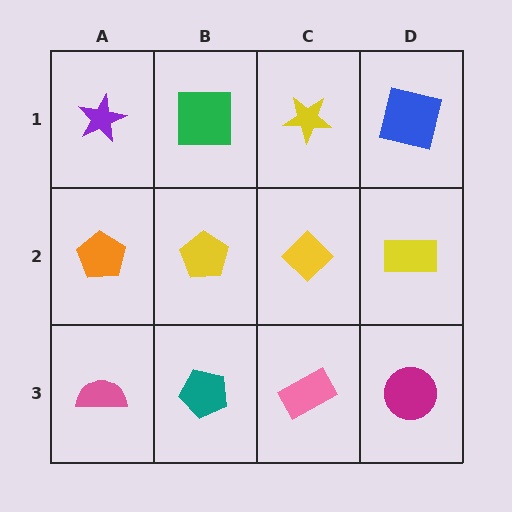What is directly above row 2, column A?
A purple star.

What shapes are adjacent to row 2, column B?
A green square (row 1, column B), a teal pentagon (row 3, column B), an orange pentagon (row 2, column A), a yellow diamond (row 2, column C).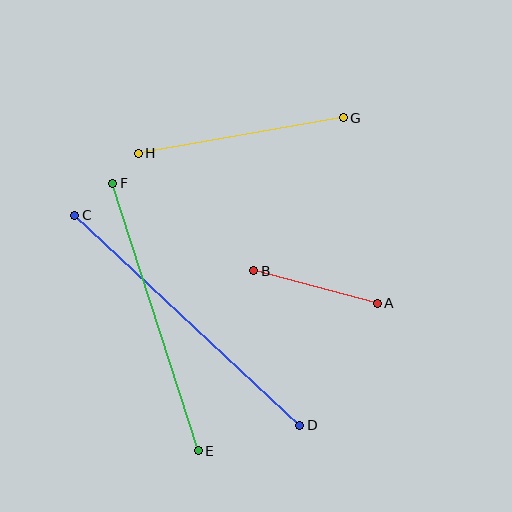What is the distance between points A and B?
The distance is approximately 128 pixels.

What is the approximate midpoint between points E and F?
The midpoint is at approximately (156, 317) pixels.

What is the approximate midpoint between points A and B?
The midpoint is at approximately (316, 287) pixels.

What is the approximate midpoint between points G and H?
The midpoint is at approximately (241, 135) pixels.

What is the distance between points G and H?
The distance is approximately 208 pixels.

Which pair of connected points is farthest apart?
Points C and D are farthest apart.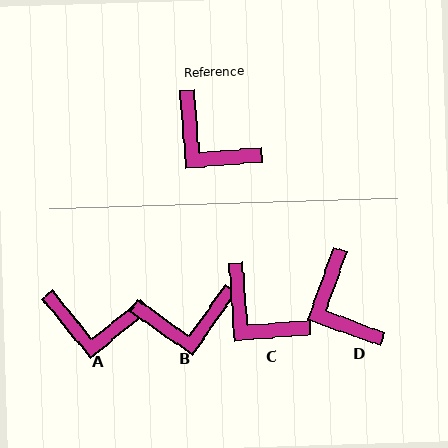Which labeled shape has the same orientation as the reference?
C.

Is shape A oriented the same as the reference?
No, it is off by about 35 degrees.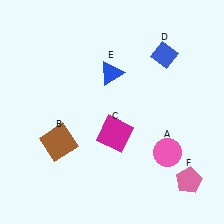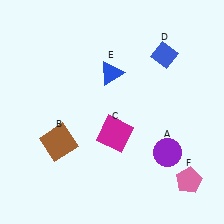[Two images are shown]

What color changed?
The circle (A) changed from pink in Image 1 to purple in Image 2.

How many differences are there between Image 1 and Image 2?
There is 1 difference between the two images.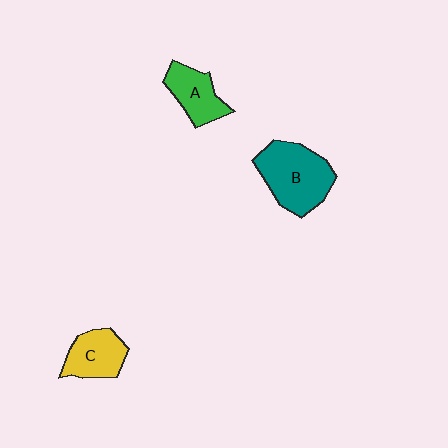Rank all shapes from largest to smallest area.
From largest to smallest: B (teal), C (yellow), A (green).